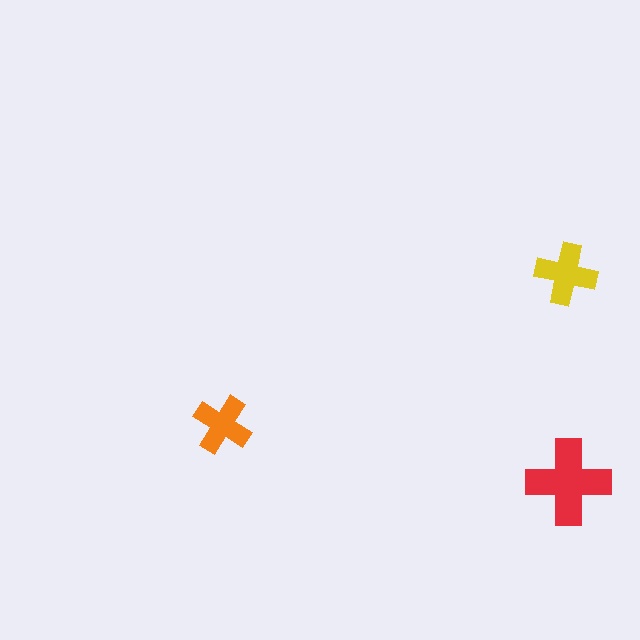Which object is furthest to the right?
The red cross is rightmost.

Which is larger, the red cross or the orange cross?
The red one.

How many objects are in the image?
There are 3 objects in the image.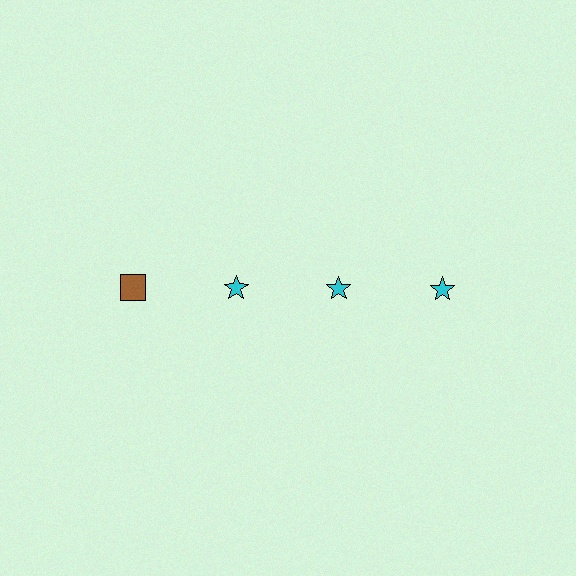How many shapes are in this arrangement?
There are 4 shapes arranged in a grid pattern.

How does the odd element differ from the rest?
It differs in both color (brown instead of cyan) and shape (square instead of star).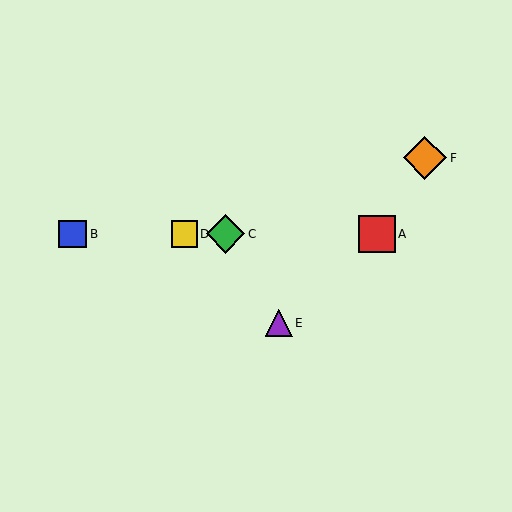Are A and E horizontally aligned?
No, A is at y≈234 and E is at y≈323.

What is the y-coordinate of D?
Object D is at y≈234.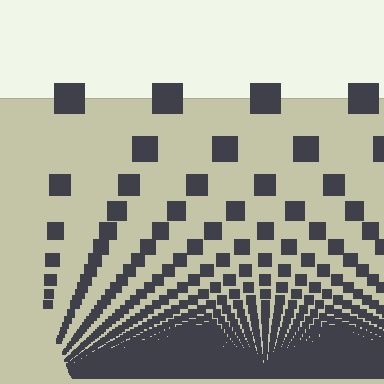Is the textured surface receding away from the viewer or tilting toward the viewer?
The surface appears to tilt toward the viewer. Texture elements get larger and sparser toward the top.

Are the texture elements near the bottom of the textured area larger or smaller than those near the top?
Smaller. The gradient is inverted — elements near the bottom are smaller and denser.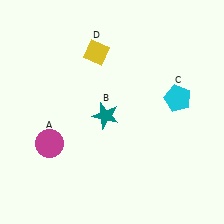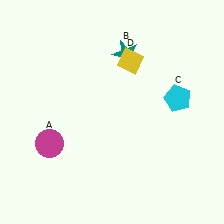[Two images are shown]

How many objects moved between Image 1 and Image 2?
2 objects moved between the two images.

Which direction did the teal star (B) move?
The teal star (B) moved up.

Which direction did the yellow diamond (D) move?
The yellow diamond (D) moved right.